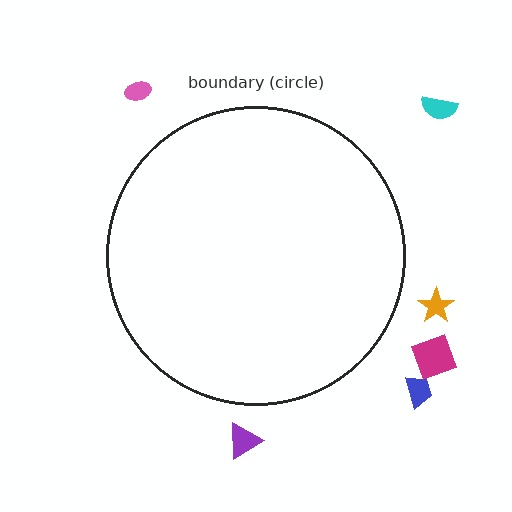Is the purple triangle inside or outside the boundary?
Outside.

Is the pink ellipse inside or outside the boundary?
Outside.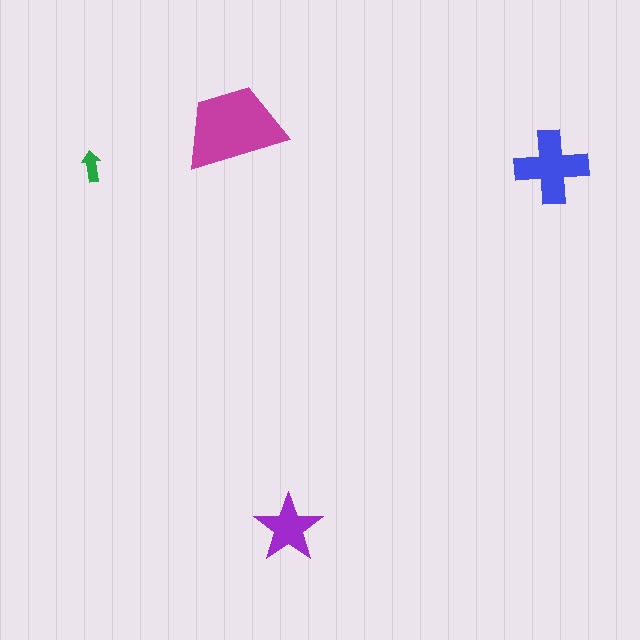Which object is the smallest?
The green arrow.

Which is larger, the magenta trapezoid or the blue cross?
The magenta trapezoid.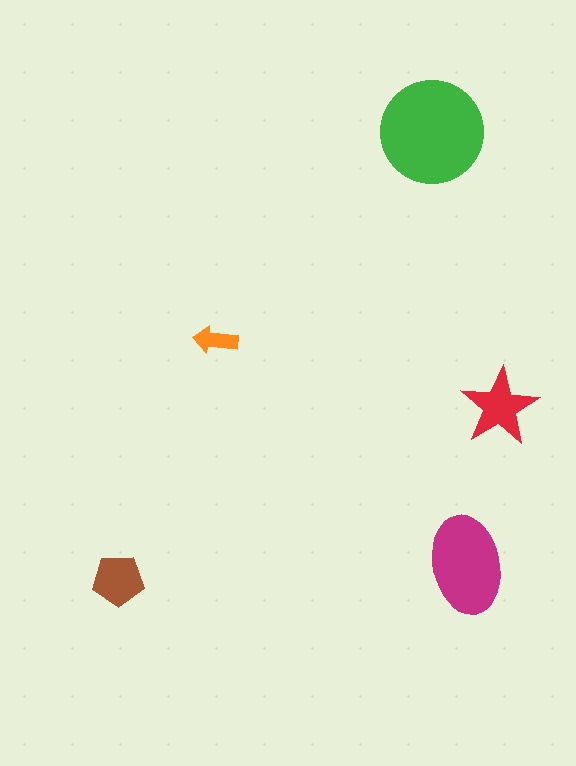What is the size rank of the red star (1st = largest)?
3rd.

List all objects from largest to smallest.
The green circle, the magenta ellipse, the red star, the brown pentagon, the orange arrow.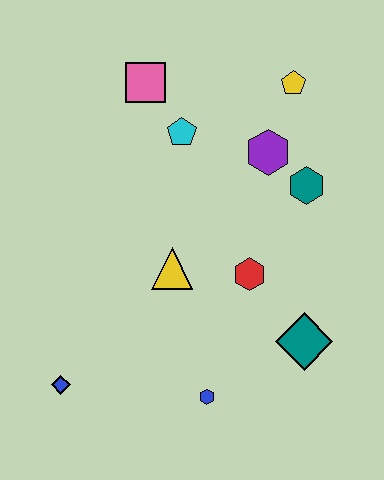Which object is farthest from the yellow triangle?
The yellow pentagon is farthest from the yellow triangle.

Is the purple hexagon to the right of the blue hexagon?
Yes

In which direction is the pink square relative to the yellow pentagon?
The pink square is to the left of the yellow pentagon.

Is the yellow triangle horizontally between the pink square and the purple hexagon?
Yes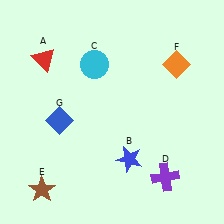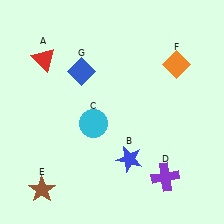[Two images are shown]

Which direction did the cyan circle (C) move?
The cyan circle (C) moved down.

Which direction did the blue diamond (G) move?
The blue diamond (G) moved up.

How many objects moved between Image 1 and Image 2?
2 objects moved between the two images.